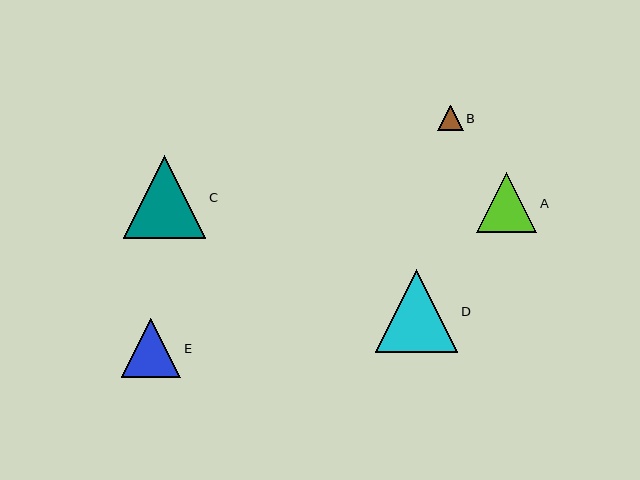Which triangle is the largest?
Triangle D is the largest with a size of approximately 83 pixels.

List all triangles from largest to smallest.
From largest to smallest: D, C, A, E, B.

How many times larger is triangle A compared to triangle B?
Triangle A is approximately 2.3 times the size of triangle B.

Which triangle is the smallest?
Triangle B is the smallest with a size of approximately 26 pixels.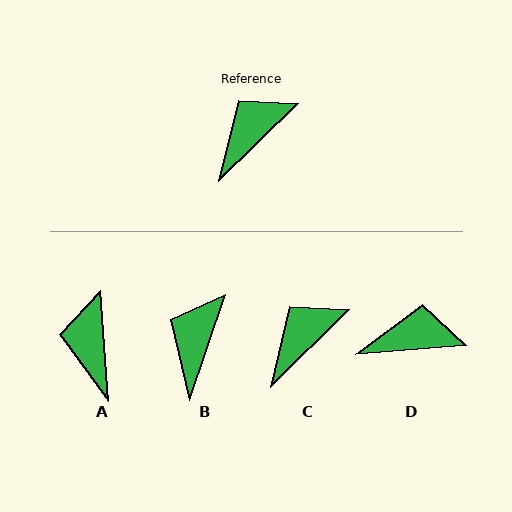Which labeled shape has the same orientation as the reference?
C.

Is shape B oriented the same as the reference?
No, it is off by about 27 degrees.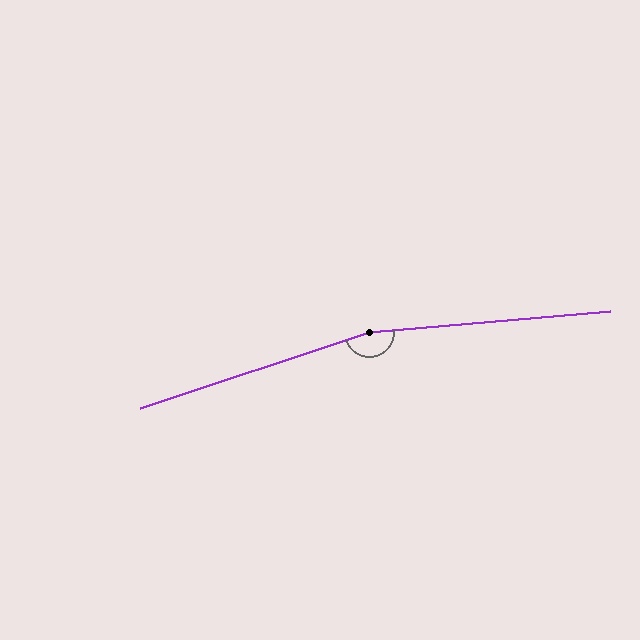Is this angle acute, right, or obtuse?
It is obtuse.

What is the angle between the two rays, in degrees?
Approximately 167 degrees.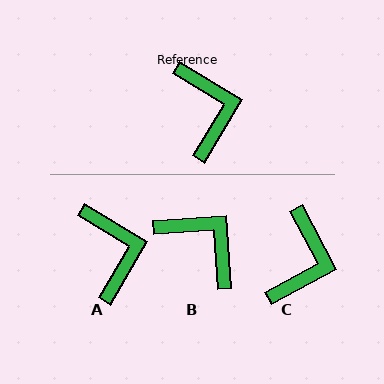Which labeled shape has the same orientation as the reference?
A.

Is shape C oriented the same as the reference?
No, it is off by about 31 degrees.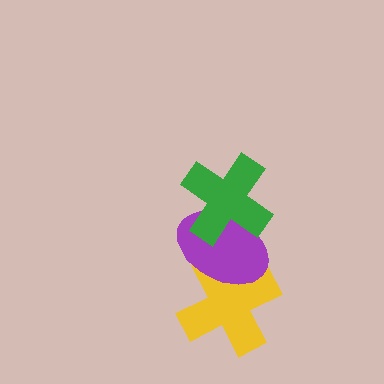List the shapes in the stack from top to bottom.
From top to bottom: the green cross, the purple ellipse, the yellow cross.